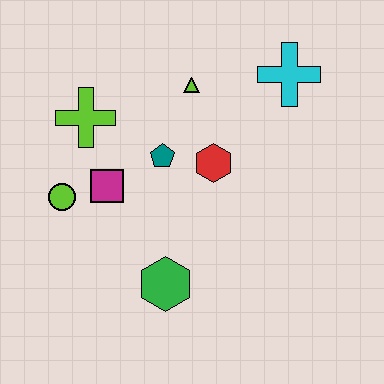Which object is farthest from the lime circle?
The cyan cross is farthest from the lime circle.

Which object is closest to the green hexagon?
The magenta square is closest to the green hexagon.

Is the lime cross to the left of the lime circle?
No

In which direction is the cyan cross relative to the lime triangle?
The cyan cross is to the right of the lime triangle.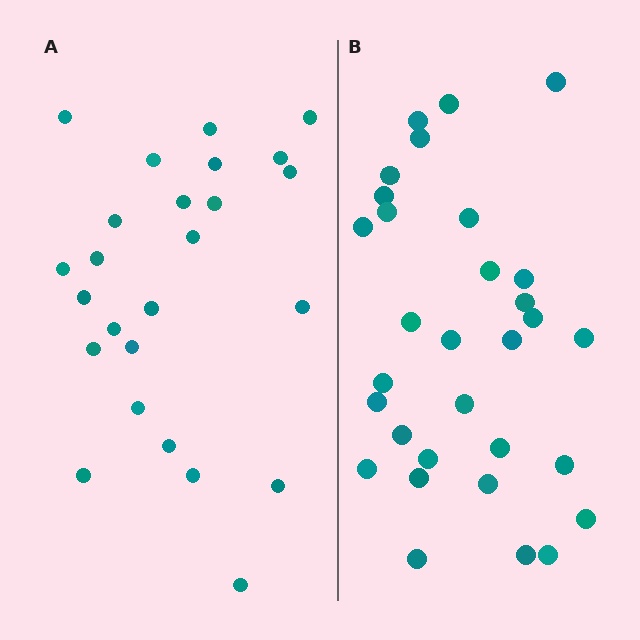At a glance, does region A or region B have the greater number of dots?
Region B (the right region) has more dots.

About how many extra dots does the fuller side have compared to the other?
Region B has about 6 more dots than region A.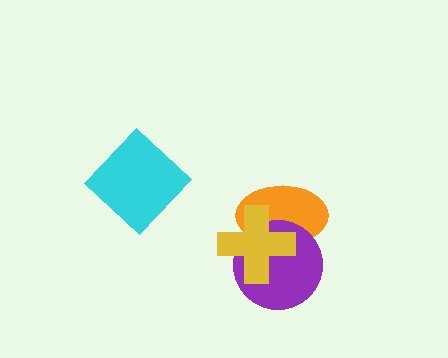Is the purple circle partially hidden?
Yes, it is partially covered by another shape.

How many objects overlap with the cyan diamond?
0 objects overlap with the cyan diamond.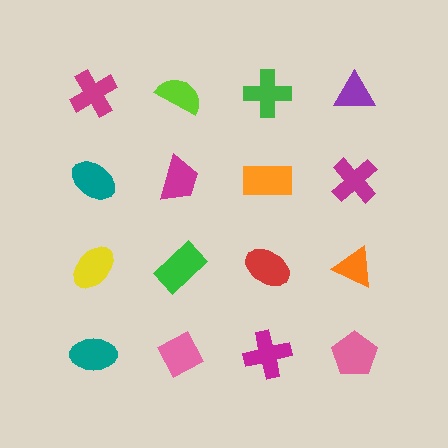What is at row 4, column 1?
A teal ellipse.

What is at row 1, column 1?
A magenta cross.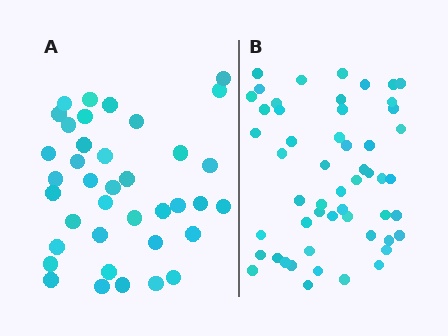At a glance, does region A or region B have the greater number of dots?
Region B (the right region) has more dots.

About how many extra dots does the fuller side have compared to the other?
Region B has approximately 15 more dots than region A.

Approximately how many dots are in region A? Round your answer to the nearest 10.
About 40 dots. (The exact count is 38, which rounds to 40.)